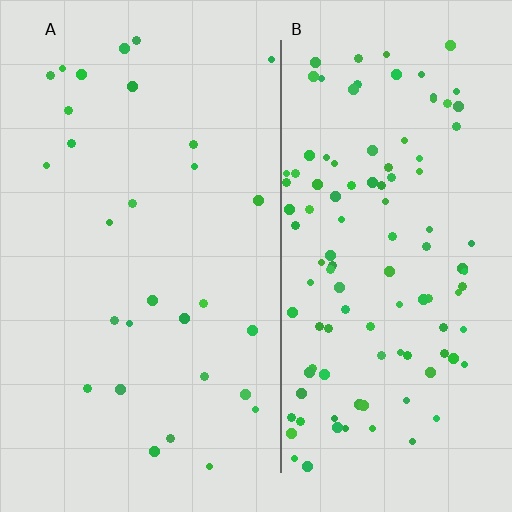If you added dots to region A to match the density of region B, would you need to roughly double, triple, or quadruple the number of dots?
Approximately quadruple.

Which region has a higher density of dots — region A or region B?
B (the right).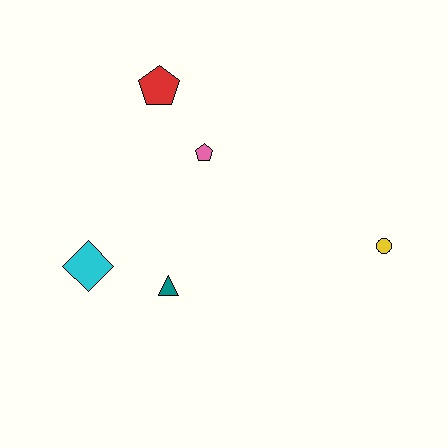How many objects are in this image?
There are 5 objects.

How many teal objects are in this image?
There is 1 teal object.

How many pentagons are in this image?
There are 2 pentagons.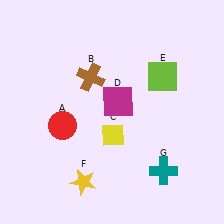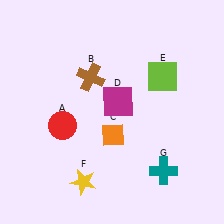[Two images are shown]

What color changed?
The diamond (C) changed from yellow in Image 1 to orange in Image 2.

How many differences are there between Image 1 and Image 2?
There is 1 difference between the two images.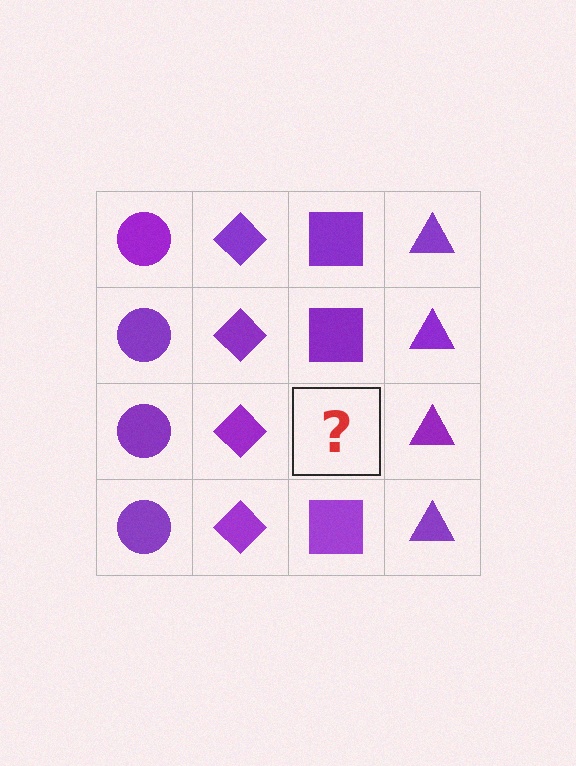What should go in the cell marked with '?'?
The missing cell should contain a purple square.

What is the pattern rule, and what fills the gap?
The rule is that each column has a consistent shape. The gap should be filled with a purple square.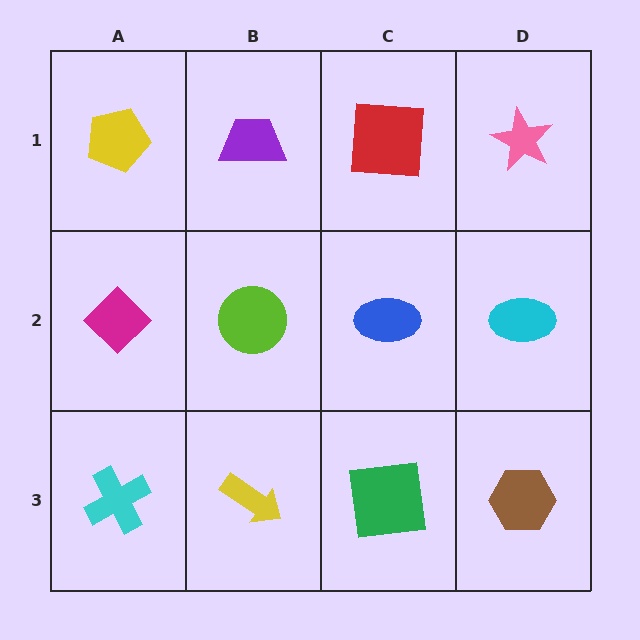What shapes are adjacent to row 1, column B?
A lime circle (row 2, column B), a yellow pentagon (row 1, column A), a red square (row 1, column C).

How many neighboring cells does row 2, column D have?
3.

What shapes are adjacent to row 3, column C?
A blue ellipse (row 2, column C), a yellow arrow (row 3, column B), a brown hexagon (row 3, column D).